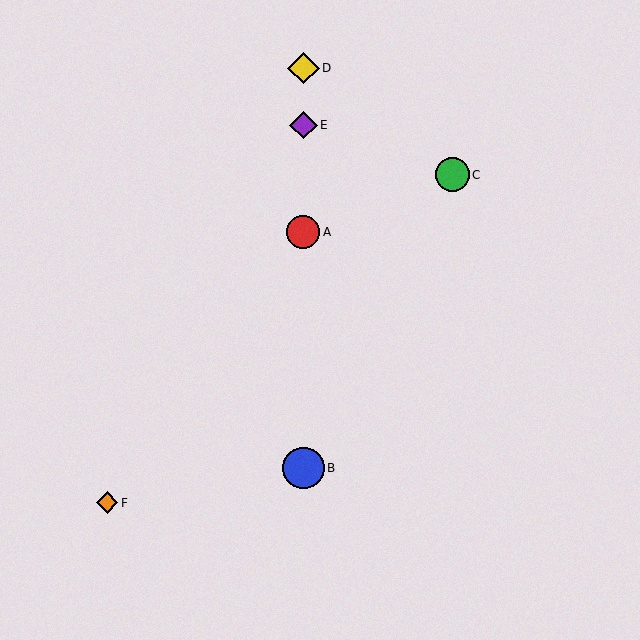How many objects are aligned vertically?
4 objects (A, B, D, E) are aligned vertically.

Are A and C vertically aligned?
No, A is at x≈303 and C is at x≈452.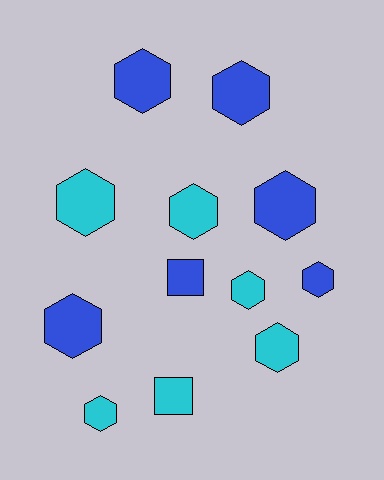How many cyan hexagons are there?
There are 5 cyan hexagons.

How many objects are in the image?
There are 12 objects.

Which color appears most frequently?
Blue, with 6 objects.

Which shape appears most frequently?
Hexagon, with 10 objects.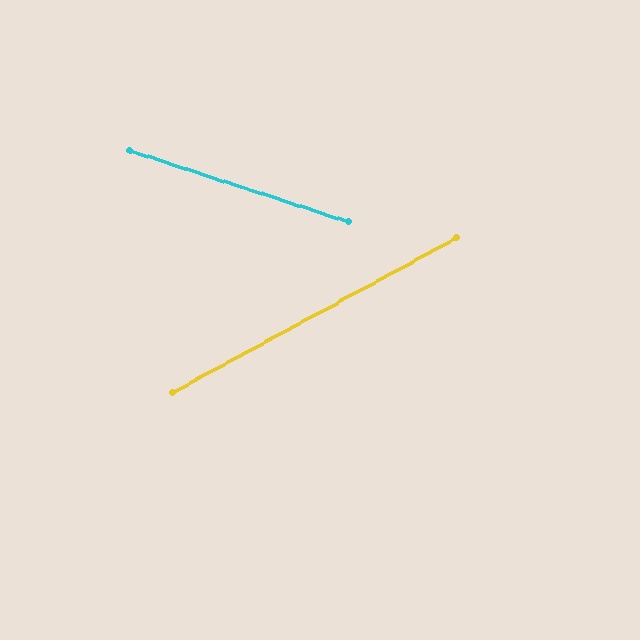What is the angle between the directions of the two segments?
Approximately 46 degrees.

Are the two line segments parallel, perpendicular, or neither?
Neither parallel nor perpendicular — they differ by about 46°.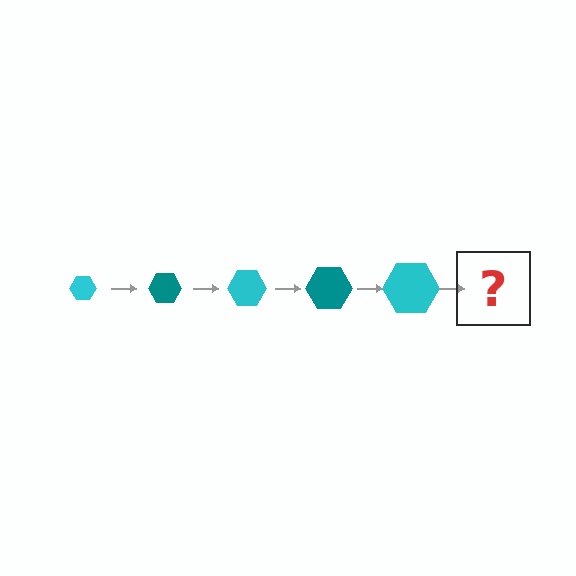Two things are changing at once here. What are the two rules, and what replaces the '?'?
The two rules are that the hexagon grows larger each step and the color cycles through cyan and teal. The '?' should be a teal hexagon, larger than the previous one.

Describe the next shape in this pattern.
It should be a teal hexagon, larger than the previous one.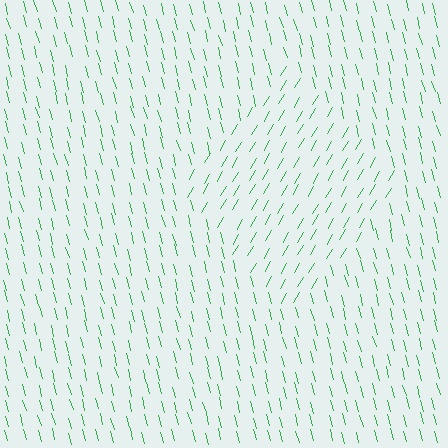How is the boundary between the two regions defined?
The boundary is defined purely by a change in line orientation (approximately 45 degrees difference). All lines are the same color and thickness.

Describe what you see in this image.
The image is filled with small green line segments. A diamond region in the image has lines oriented differently from the surrounding lines, creating a visible texture boundary.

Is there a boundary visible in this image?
Yes, there is a texture boundary formed by a change in line orientation.